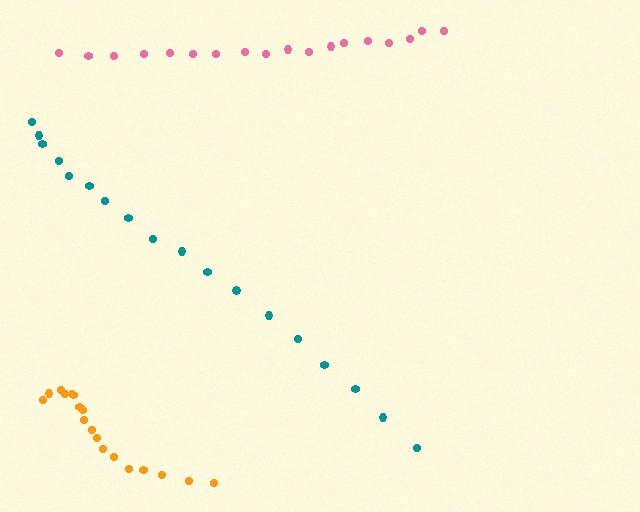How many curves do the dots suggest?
There are 3 distinct paths.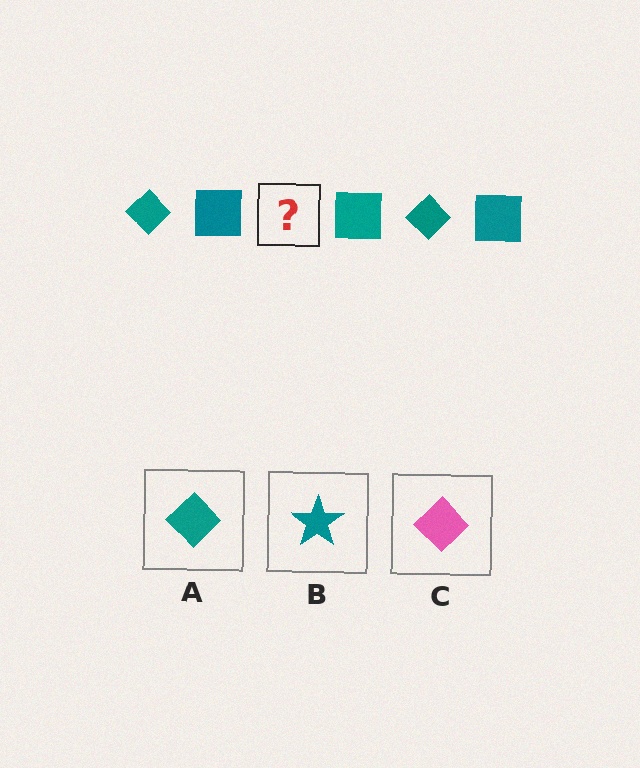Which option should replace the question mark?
Option A.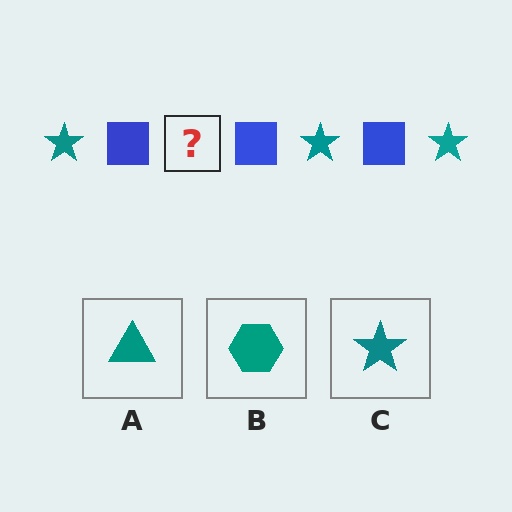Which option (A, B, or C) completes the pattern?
C.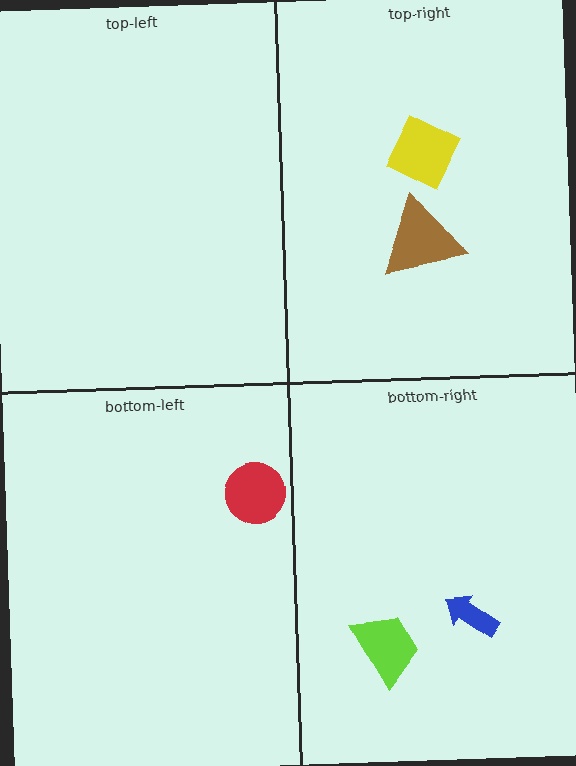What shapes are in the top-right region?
The brown triangle, the yellow diamond.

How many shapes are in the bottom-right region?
2.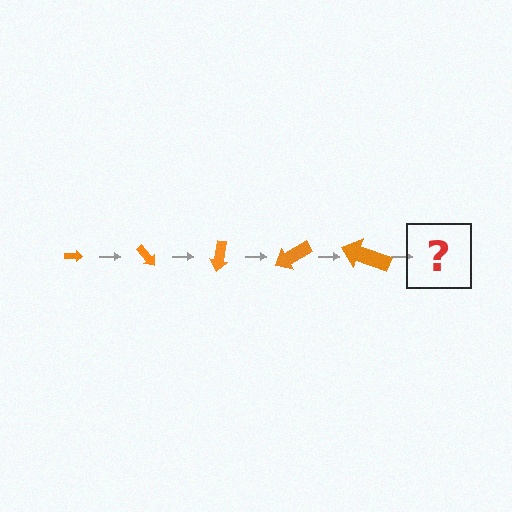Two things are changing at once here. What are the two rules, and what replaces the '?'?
The two rules are that the arrow grows larger each step and it rotates 50 degrees each step. The '?' should be an arrow, larger than the previous one and rotated 250 degrees from the start.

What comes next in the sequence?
The next element should be an arrow, larger than the previous one and rotated 250 degrees from the start.